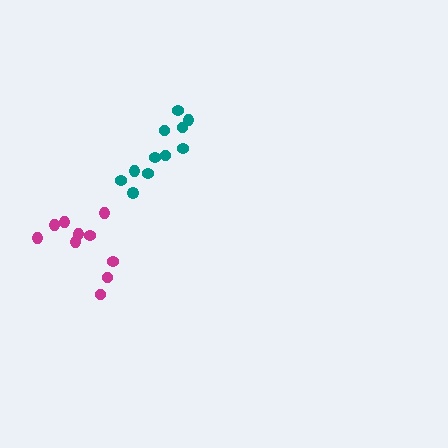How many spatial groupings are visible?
There are 2 spatial groupings.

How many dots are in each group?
Group 1: 10 dots, Group 2: 11 dots (21 total).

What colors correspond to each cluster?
The clusters are colored: magenta, teal.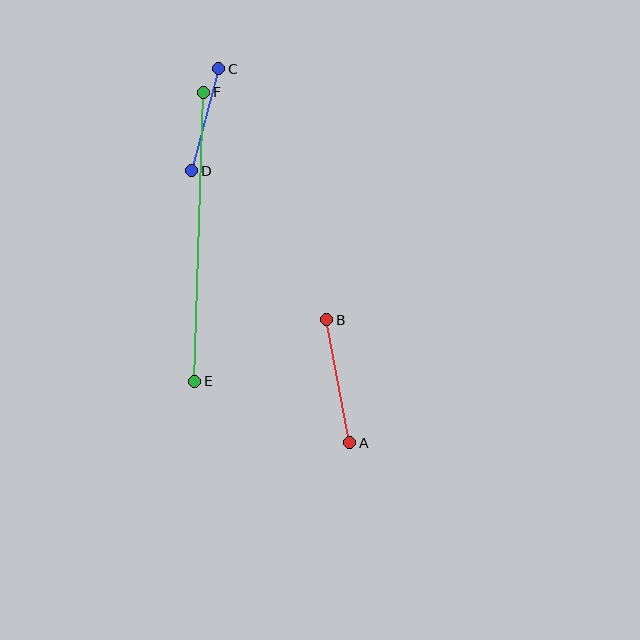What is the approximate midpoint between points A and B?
The midpoint is at approximately (338, 381) pixels.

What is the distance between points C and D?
The distance is approximately 105 pixels.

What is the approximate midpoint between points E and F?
The midpoint is at approximately (199, 237) pixels.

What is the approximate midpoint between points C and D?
The midpoint is at approximately (205, 120) pixels.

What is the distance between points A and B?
The distance is approximately 125 pixels.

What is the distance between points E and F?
The distance is approximately 289 pixels.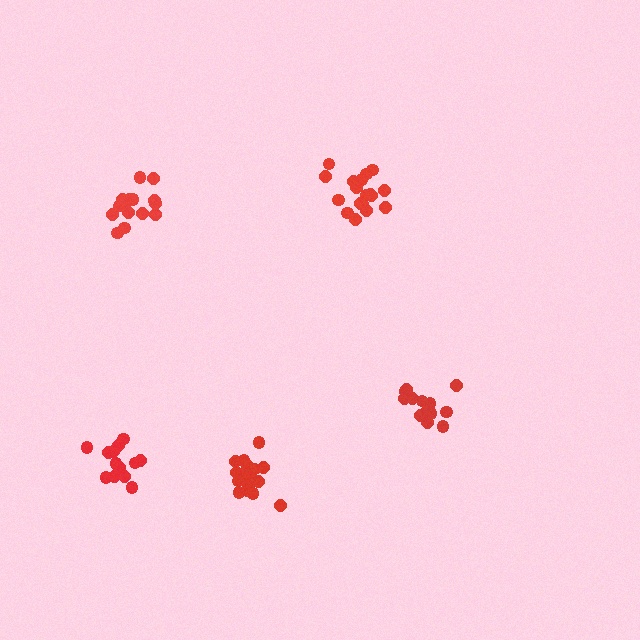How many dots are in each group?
Group 1: 14 dots, Group 2: 18 dots, Group 3: 13 dots, Group 4: 15 dots, Group 5: 17 dots (77 total).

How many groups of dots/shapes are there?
There are 5 groups.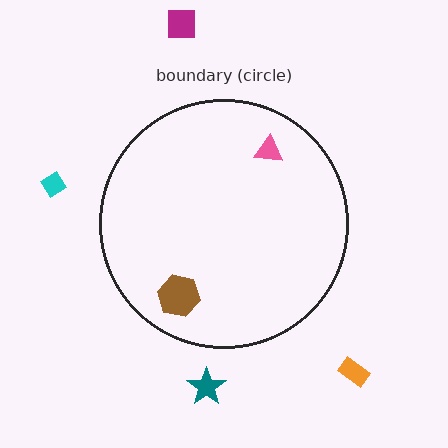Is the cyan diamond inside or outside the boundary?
Outside.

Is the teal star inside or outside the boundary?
Outside.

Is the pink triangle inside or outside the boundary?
Inside.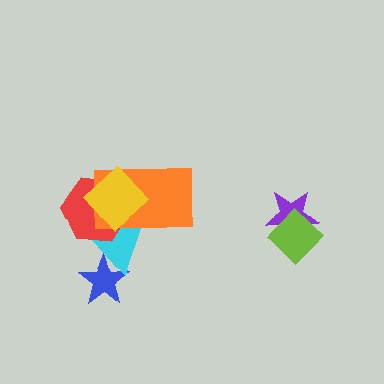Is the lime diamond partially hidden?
No, no other shape covers it.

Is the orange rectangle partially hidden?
Yes, it is partially covered by another shape.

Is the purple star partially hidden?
Yes, it is partially covered by another shape.